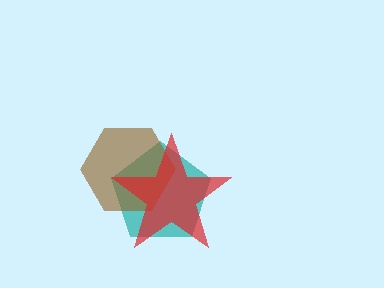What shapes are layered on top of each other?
The layered shapes are: a teal pentagon, a brown hexagon, a red star.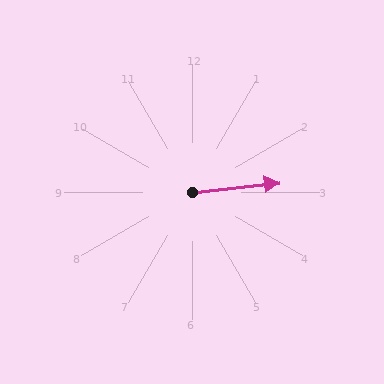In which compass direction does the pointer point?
East.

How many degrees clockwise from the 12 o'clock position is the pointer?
Approximately 84 degrees.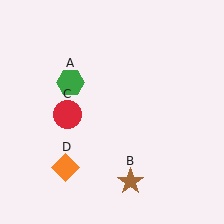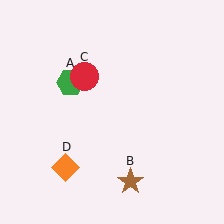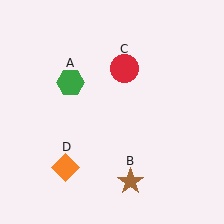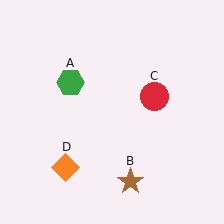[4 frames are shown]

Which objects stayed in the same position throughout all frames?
Green hexagon (object A) and brown star (object B) and orange diamond (object D) remained stationary.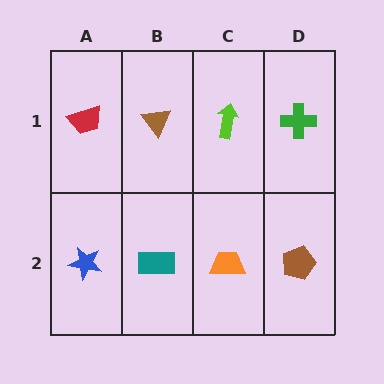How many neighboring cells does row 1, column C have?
3.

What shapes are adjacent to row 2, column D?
A green cross (row 1, column D), an orange trapezoid (row 2, column C).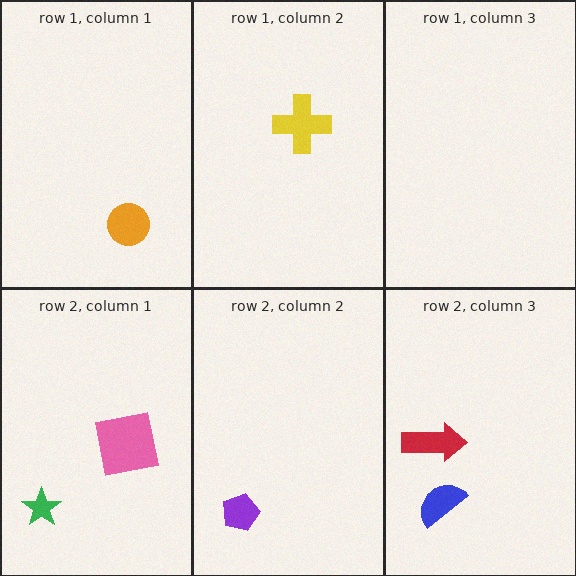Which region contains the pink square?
The row 2, column 1 region.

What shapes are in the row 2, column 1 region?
The pink square, the green star.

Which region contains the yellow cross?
The row 1, column 2 region.